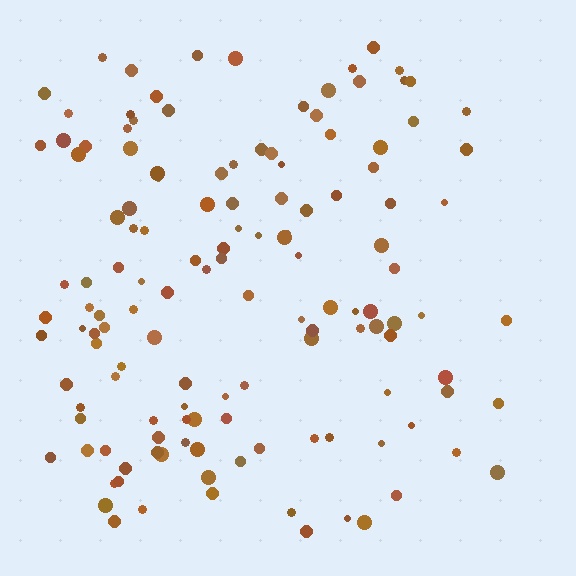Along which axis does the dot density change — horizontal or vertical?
Horizontal.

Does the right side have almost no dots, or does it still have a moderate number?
Still a moderate number, just noticeably fewer than the left.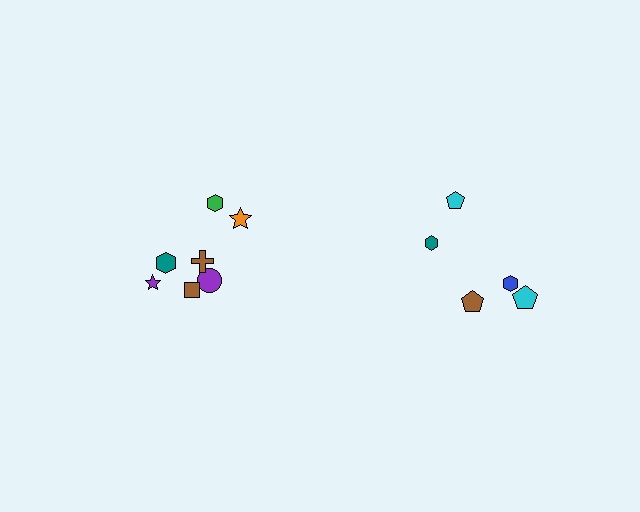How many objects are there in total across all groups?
There are 12 objects.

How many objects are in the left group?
There are 7 objects.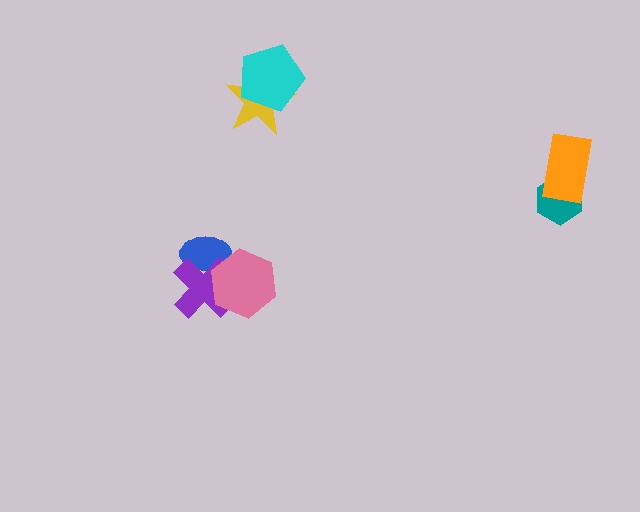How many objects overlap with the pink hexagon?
2 objects overlap with the pink hexagon.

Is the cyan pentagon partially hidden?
No, no other shape covers it.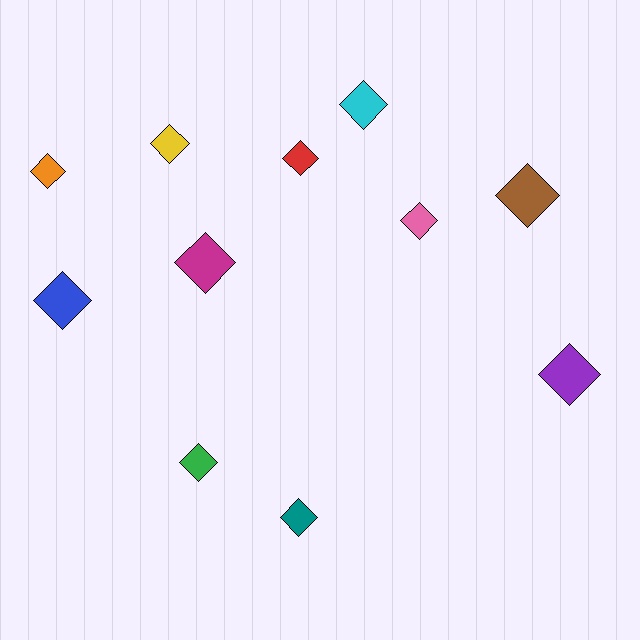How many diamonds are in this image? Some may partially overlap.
There are 11 diamonds.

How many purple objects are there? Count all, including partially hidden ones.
There is 1 purple object.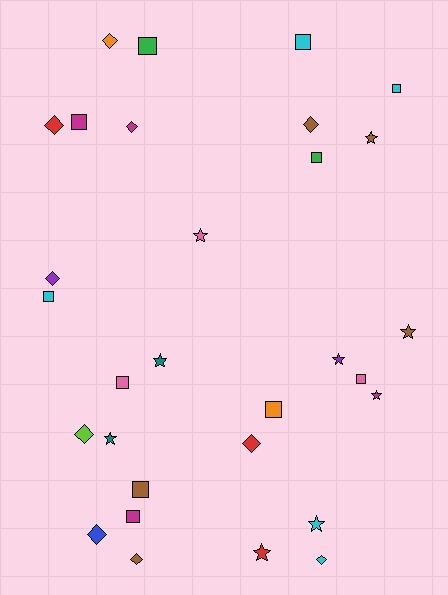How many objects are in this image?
There are 30 objects.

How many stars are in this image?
There are 9 stars.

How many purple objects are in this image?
There are 2 purple objects.